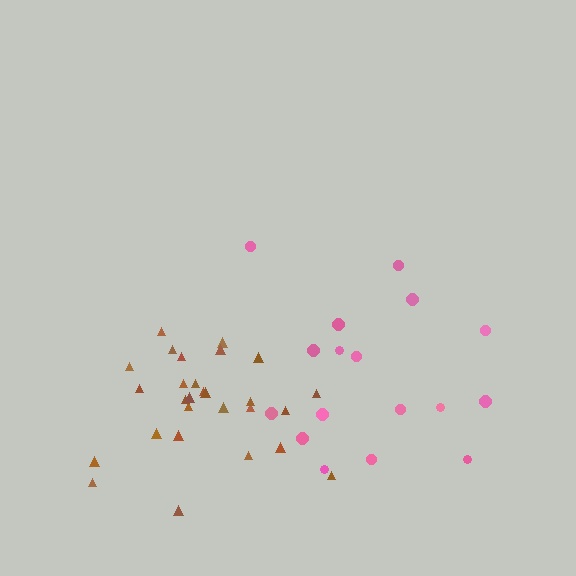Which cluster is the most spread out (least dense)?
Pink.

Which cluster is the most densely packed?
Brown.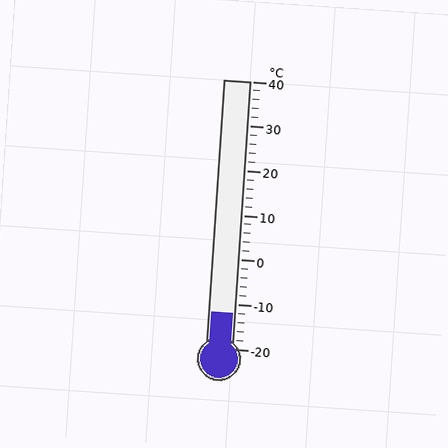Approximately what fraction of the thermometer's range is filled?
The thermometer is filled to approximately 15% of its range.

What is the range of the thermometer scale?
The thermometer scale ranges from -20°C to 40°C.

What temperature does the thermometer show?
The thermometer shows approximately -12°C.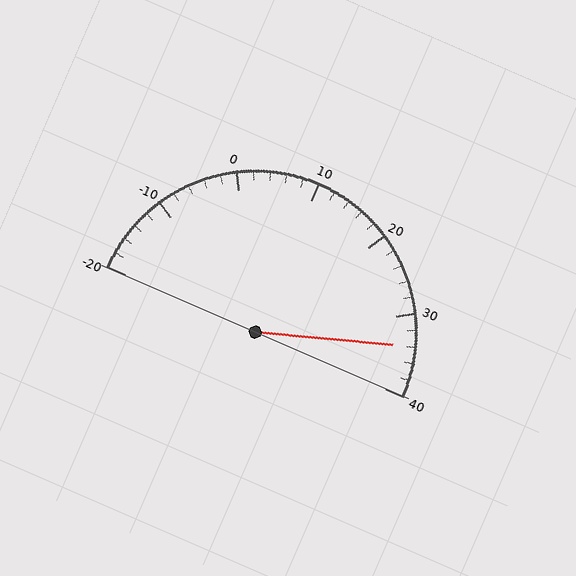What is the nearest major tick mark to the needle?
The nearest major tick mark is 30.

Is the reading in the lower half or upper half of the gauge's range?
The reading is in the upper half of the range (-20 to 40).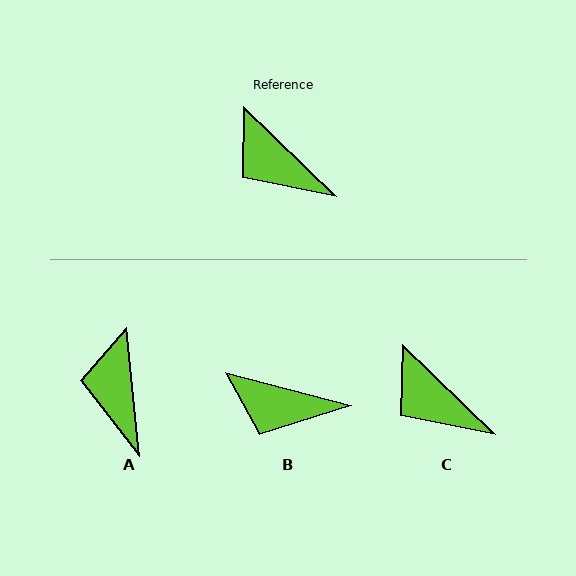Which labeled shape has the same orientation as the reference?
C.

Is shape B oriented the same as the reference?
No, it is off by about 29 degrees.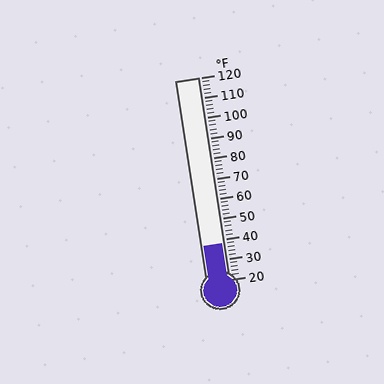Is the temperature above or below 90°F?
The temperature is below 90°F.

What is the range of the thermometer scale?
The thermometer scale ranges from 20°F to 120°F.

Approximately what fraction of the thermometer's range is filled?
The thermometer is filled to approximately 20% of its range.